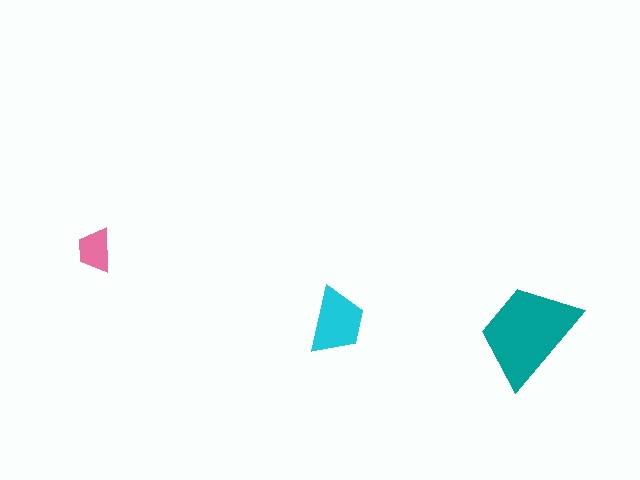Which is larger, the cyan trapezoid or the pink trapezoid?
The cyan one.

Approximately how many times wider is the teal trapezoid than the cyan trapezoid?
About 1.5 times wider.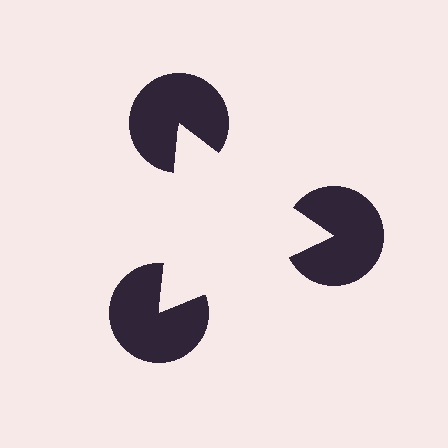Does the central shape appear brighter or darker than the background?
It typically appears slightly brighter than the background, even though no actual brightness change is drawn.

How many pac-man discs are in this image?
There are 3 — one at each vertex of the illusory triangle.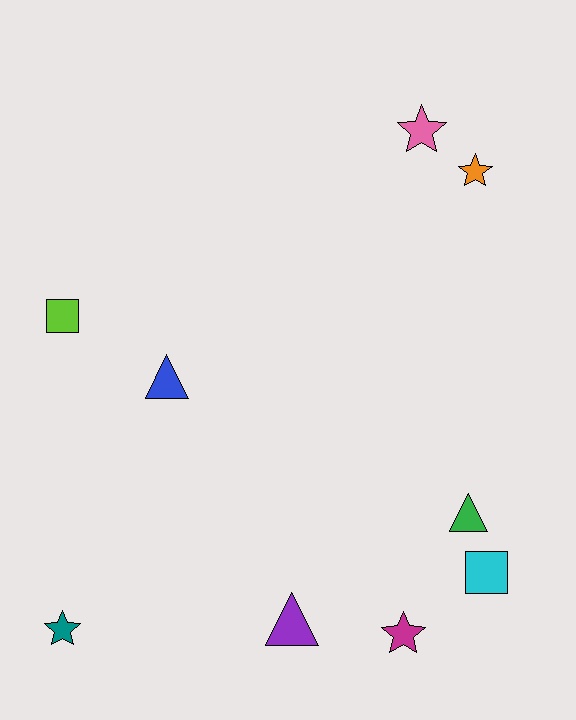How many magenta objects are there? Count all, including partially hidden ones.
There is 1 magenta object.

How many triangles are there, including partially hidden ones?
There are 3 triangles.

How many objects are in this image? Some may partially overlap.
There are 9 objects.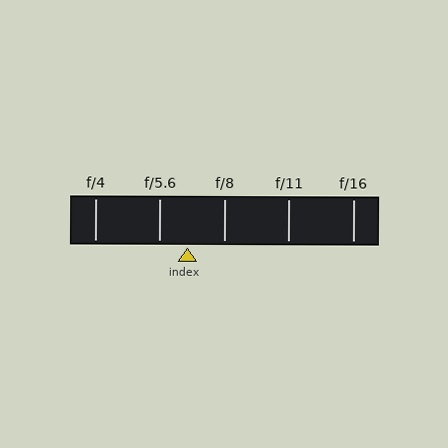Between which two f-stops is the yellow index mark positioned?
The index mark is between f/5.6 and f/8.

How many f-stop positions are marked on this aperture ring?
There are 5 f-stop positions marked.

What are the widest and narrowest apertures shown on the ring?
The widest aperture shown is f/4 and the narrowest is f/16.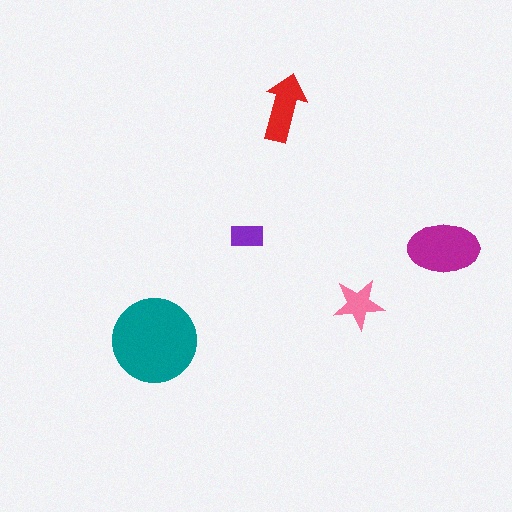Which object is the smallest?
The purple rectangle.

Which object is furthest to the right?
The magenta ellipse is rightmost.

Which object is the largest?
The teal circle.